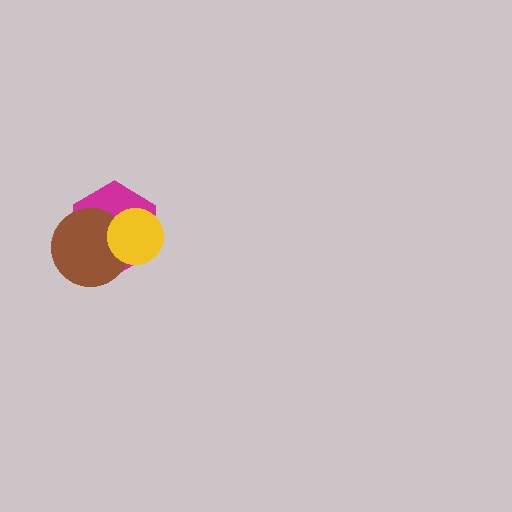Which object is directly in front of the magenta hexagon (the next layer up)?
The brown circle is directly in front of the magenta hexagon.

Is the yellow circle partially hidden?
No, no other shape covers it.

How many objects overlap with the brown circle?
2 objects overlap with the brown circle.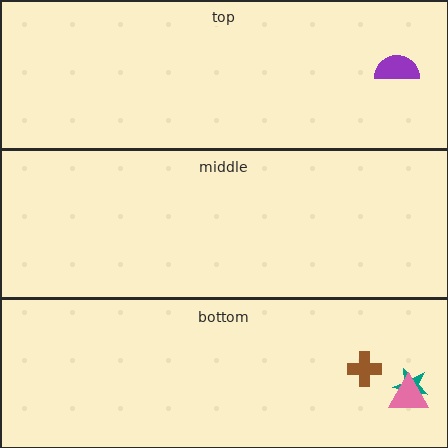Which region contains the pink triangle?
The bottom region.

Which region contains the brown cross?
The bottom region.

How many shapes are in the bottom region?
3.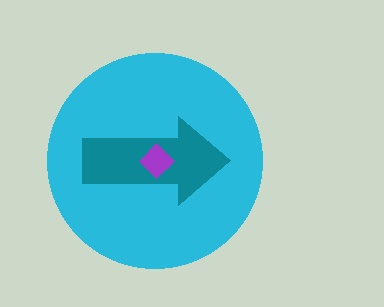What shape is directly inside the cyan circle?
The teal arrow.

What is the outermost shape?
The cyan circle.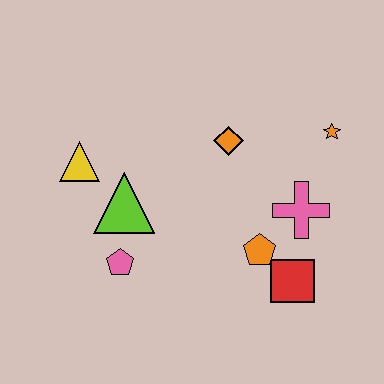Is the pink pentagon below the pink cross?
Yes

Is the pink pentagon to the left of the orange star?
Yes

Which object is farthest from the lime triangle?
The orange star is farthest from the lime triangle.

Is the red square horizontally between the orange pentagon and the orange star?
Yes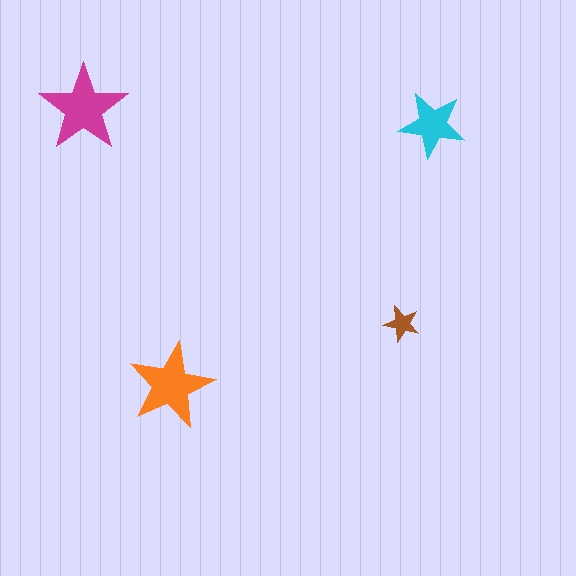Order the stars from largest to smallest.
the magenta one, the orange one, the cyan one, the brown one.